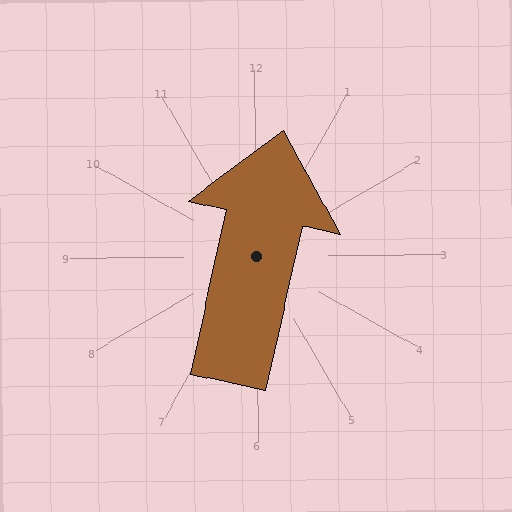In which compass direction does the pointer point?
North.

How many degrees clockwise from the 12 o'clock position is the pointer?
Approximately 13 degrees.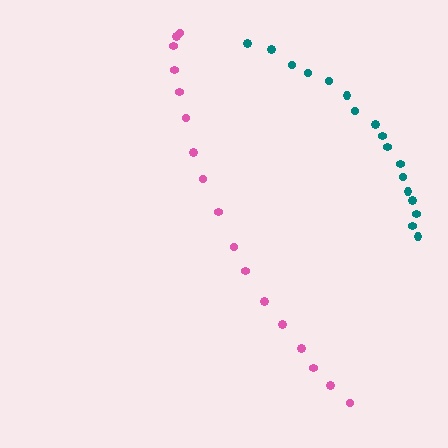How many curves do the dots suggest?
There are 2 distinct paths.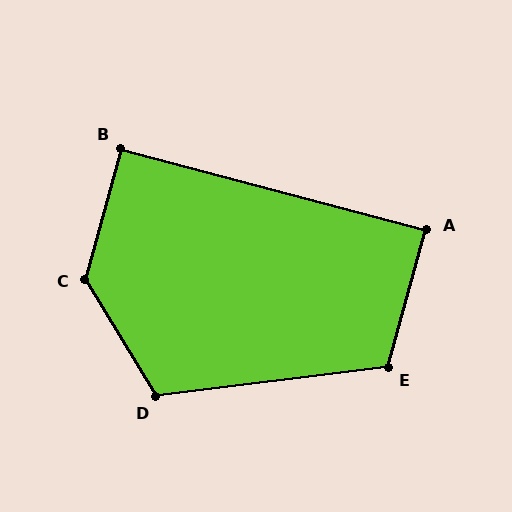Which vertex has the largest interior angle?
C, at approximately 134 degrees.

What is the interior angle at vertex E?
Approximately 113 degrees (obtuse).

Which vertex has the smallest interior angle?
A, at approximately 89 degrees.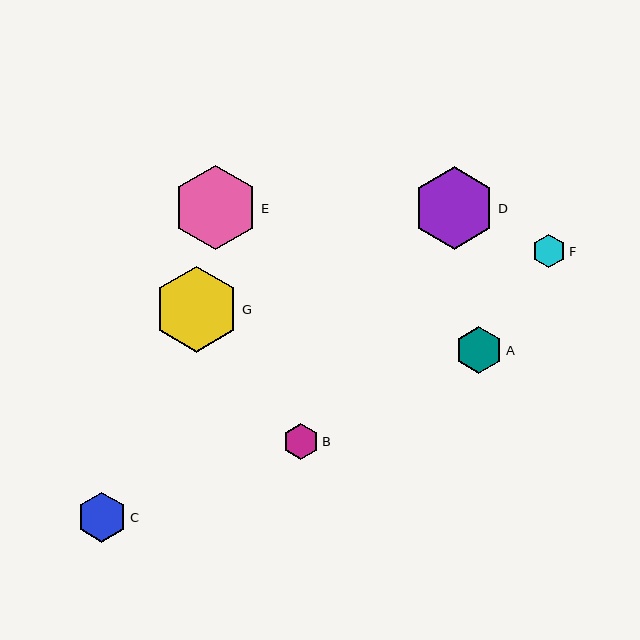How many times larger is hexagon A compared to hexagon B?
Hexagon A is approximately 1.3 times the size of hexagon B.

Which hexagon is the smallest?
Hexagon F is the smallest with a size of approximately 33 pixels.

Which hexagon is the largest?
Hexagon G is the largest with a size of approximately 86 pixels.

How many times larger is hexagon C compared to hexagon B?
Hexagon C is approximately 1.4 times the size of hexagon B.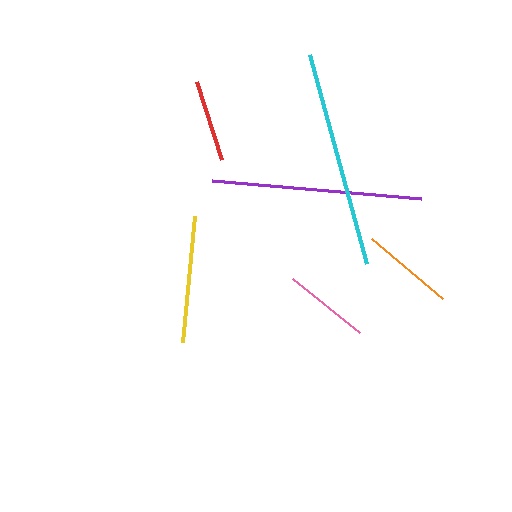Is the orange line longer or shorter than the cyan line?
The cyan line is longer than the orange line.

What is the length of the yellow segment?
The yellow segment is approximately 127 pixels long.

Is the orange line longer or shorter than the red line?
The orange line is longer than the red line.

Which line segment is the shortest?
The red line is the shortest at approximately 82 pixels.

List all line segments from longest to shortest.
From longest to shortest: cyan, purple, yellow, orange, pink, red.